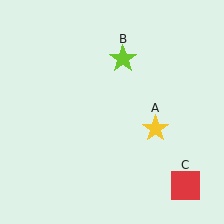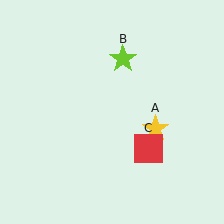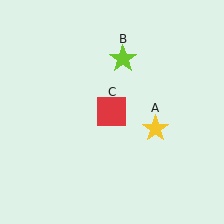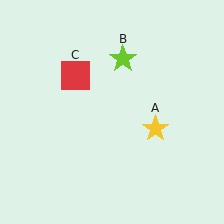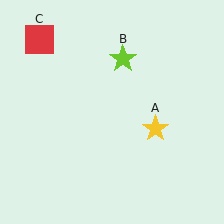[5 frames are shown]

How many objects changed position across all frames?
1 object changed position: red square (object C).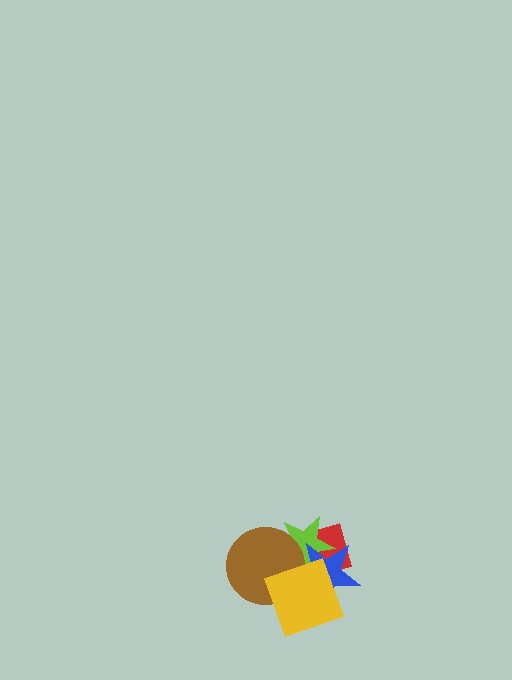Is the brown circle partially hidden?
Yes, it is partially covered by another shape.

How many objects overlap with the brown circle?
4 objects overlap with the brown circle.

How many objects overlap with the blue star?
4 objects overlap with the blue star.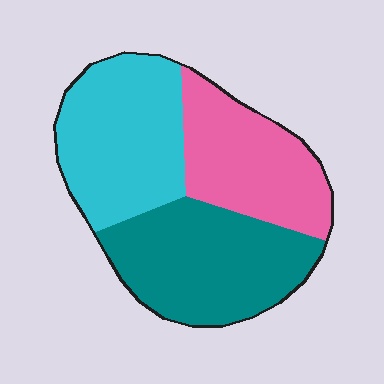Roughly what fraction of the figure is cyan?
Cyan takes up about one third (1/3) of the figure.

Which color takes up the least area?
Pink, at roughly 30%.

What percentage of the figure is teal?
Teal takes up about three eighths (3/8) of the figure.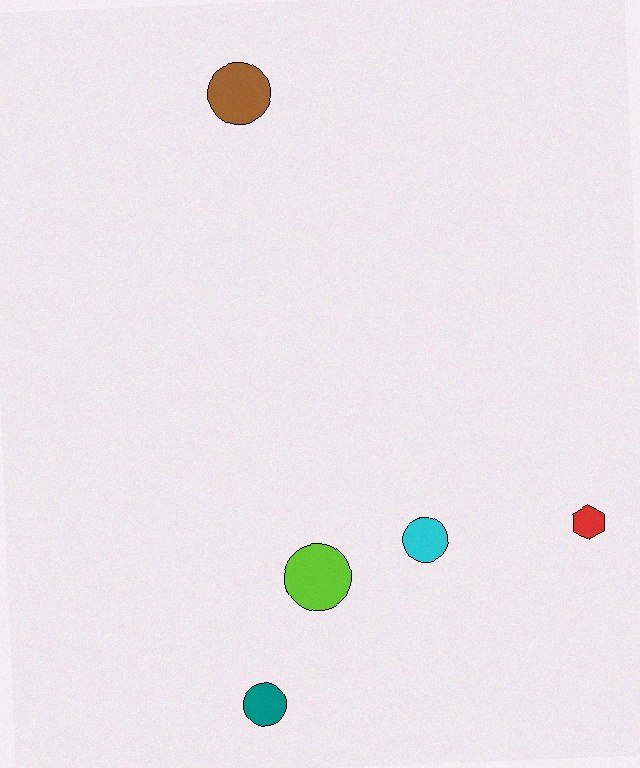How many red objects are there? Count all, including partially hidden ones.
There is 1 red object.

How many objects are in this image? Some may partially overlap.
There are 5 objects.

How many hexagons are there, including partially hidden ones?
There is 1 hexagon.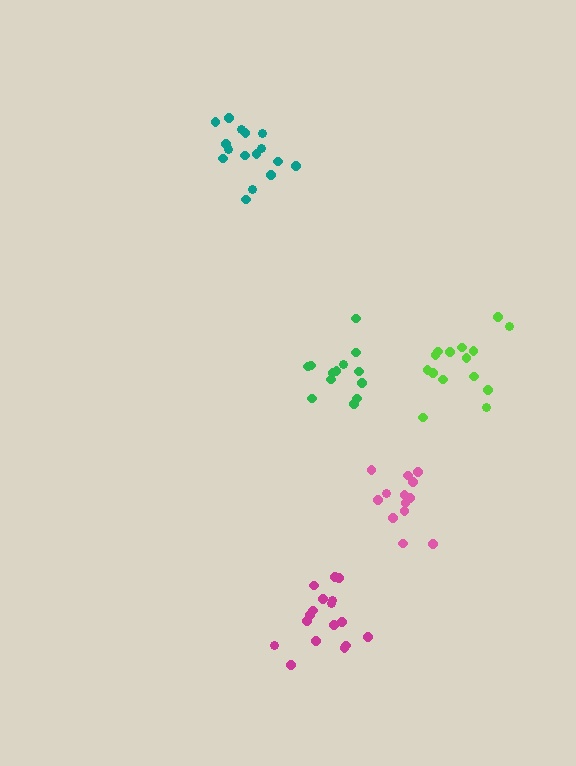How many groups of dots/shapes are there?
There are 5 groups.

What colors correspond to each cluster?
The clusters are colored: magenta, lime, green, pink, teal.